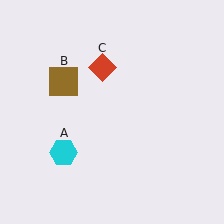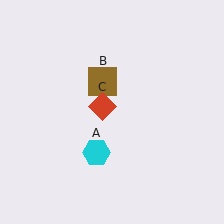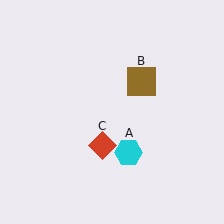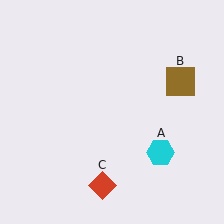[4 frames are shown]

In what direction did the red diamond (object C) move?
The red diamond (object C) moved down.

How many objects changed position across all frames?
3 objects changed position: cyan hexagon (object A), brown square (object B), red diamond (object C).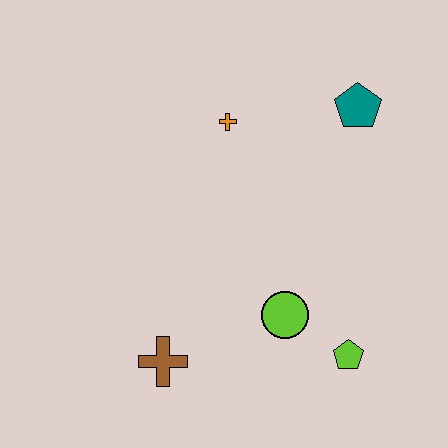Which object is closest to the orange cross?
The teal pentagon is closest to the orange cross.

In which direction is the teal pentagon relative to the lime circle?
The teal pentagon is above the lime circle.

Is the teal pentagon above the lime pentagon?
Yes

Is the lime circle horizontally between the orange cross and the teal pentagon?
Yes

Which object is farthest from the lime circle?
The teal pentagon is farthest from the lime circle.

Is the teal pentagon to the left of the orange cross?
No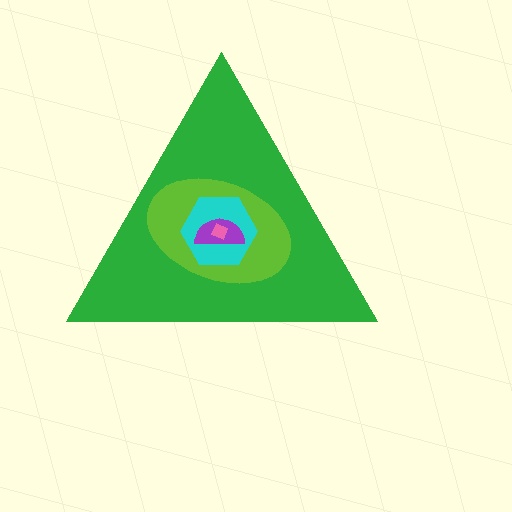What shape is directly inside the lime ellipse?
The cyan hexagon.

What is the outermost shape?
The green triangle.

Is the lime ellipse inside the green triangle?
Yes.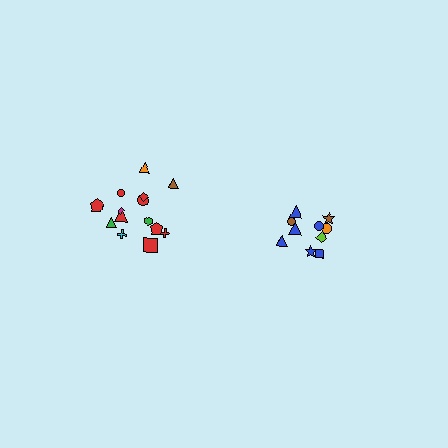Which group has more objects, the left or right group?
The left group.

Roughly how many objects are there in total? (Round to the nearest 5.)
Roughly 25 objects in total.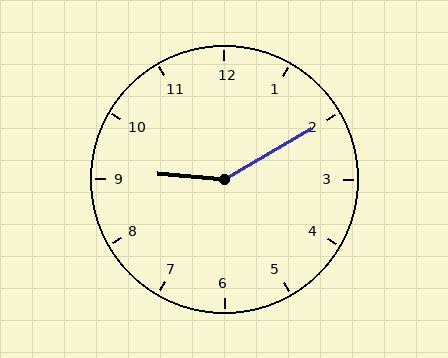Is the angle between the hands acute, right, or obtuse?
It is obtuse.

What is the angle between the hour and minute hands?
Approximately 145 degrees.